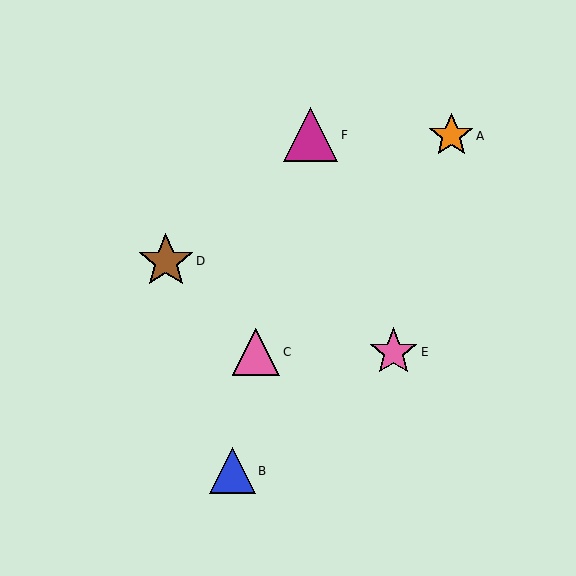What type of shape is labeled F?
Shape F is a magenta triangle.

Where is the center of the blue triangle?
The center of the blue triangle is at (232, 471).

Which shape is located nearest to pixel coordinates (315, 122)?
The magenta triangle (labeled F) at (311, 135) is nearest to that location.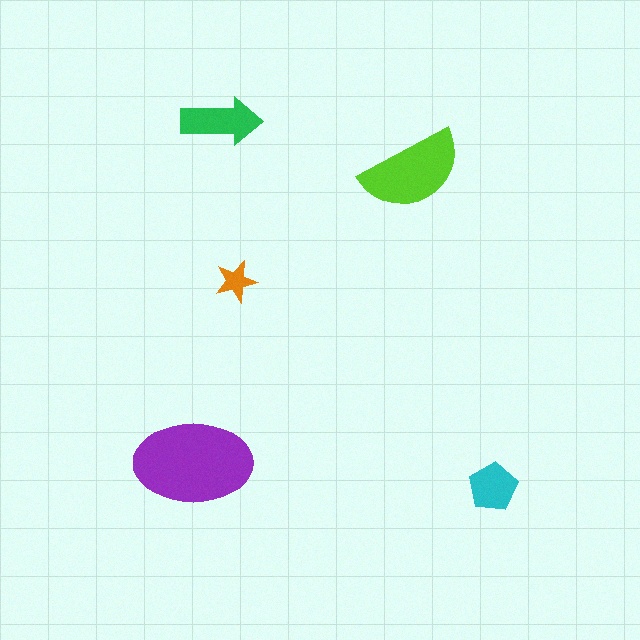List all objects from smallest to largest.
The orange star, the cyan pentagon, the green arrow, the lime semicircle, the purple ellipse.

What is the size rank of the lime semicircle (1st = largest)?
2nd.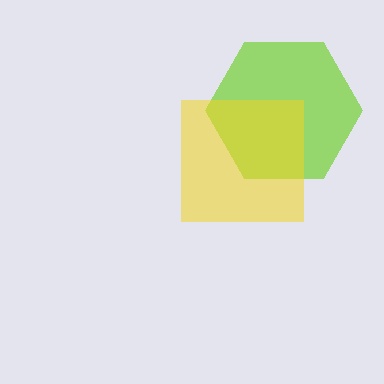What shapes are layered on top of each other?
The layered shapes are: a lime hexagon, a yellow square.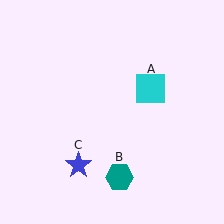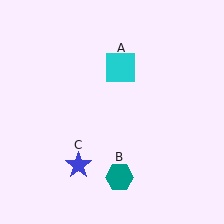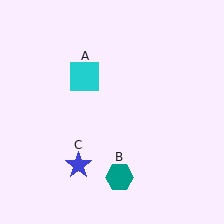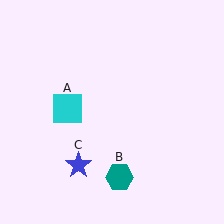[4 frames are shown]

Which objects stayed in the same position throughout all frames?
Teal hexagon (object B) and blue star (object C) remained stationary.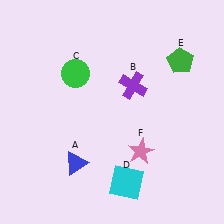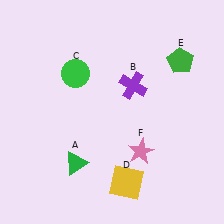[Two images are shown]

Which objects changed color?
A changed from blue to green. D changed from cyan to yellow.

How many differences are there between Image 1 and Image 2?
There are 2 differences between the two images.